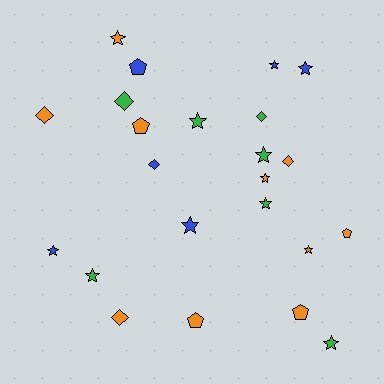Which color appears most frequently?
Orange, with 10 objects.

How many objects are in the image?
There are 23 objects.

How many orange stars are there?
There are 3 orange stars.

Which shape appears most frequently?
Star, with 12 objects.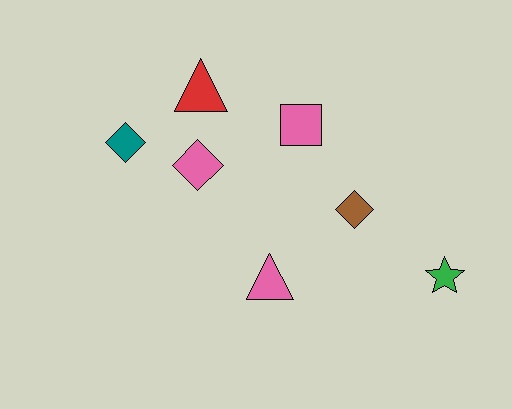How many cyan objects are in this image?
There are no cyan objects.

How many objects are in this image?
There are 7 objects.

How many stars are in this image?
There is 1 star.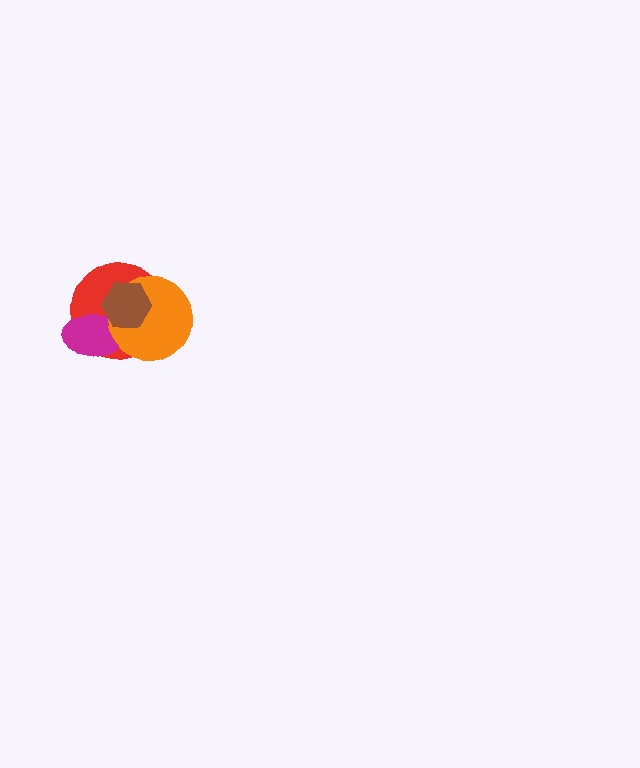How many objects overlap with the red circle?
3 objects overlap with the red circle.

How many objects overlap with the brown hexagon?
3 objects overlap with the brown hexagon.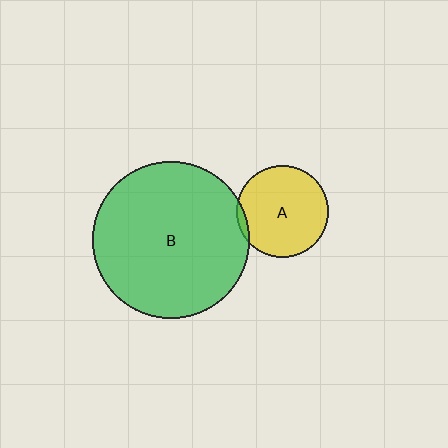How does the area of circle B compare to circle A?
Approximately 2.9 times.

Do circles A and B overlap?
Yes.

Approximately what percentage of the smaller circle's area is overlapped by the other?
Approximately 5%.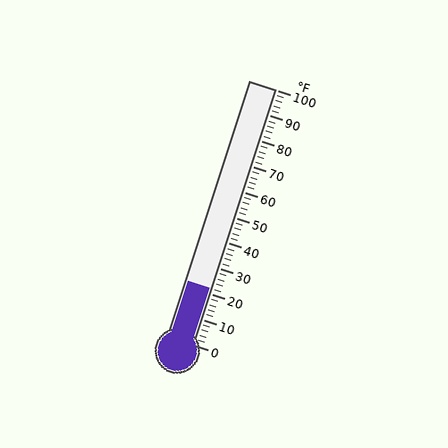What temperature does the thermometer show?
The thermometer shows approximately 22°F.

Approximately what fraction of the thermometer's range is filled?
The thermometer is filled to approximately 20% of its range.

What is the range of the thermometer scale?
The thermometer scale ranges from 0°F to 100°F.